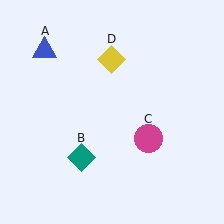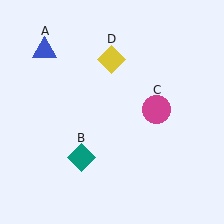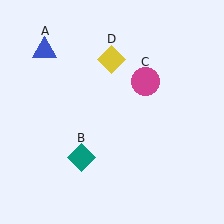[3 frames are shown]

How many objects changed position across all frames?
1 object changed position: magenta circle (object C).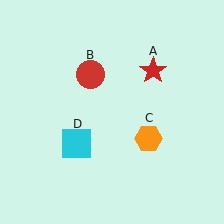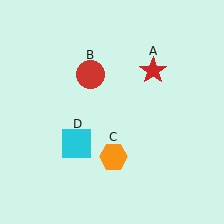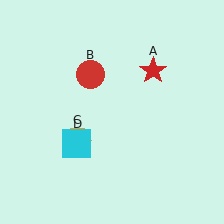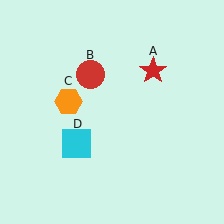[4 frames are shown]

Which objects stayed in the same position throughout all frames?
Red star (object A) and red circle (object B) and cyan square (object D) remained stationary.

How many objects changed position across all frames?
1 object changed position: orange hexagon (object C).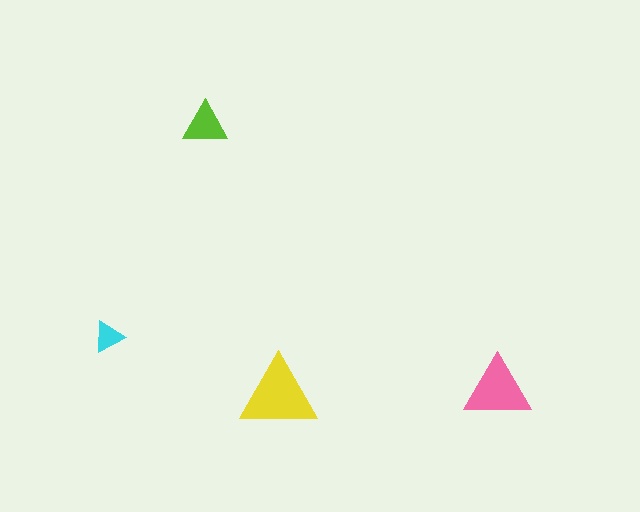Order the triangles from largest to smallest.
the yellow one, the pink one, the lime one, the cyan one.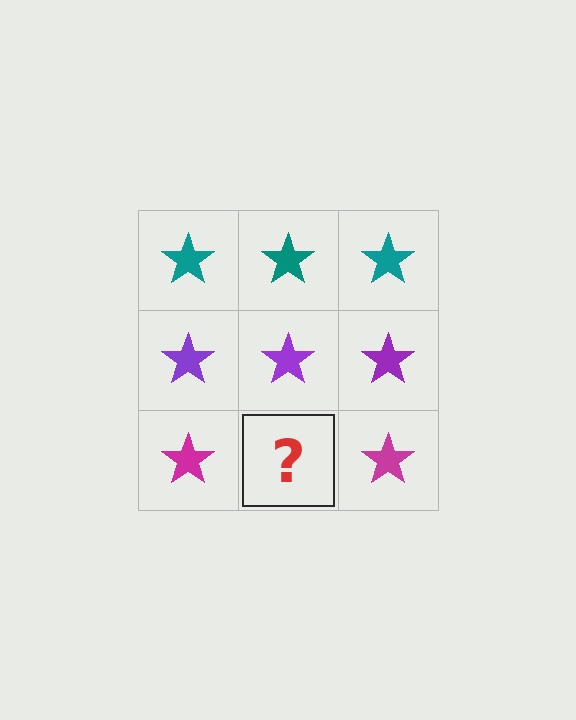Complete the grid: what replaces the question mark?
The question mark should be replaced with a magenta star.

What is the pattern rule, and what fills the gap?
The rule is that each row has a consistent color. The gap should be filled with a magenta star.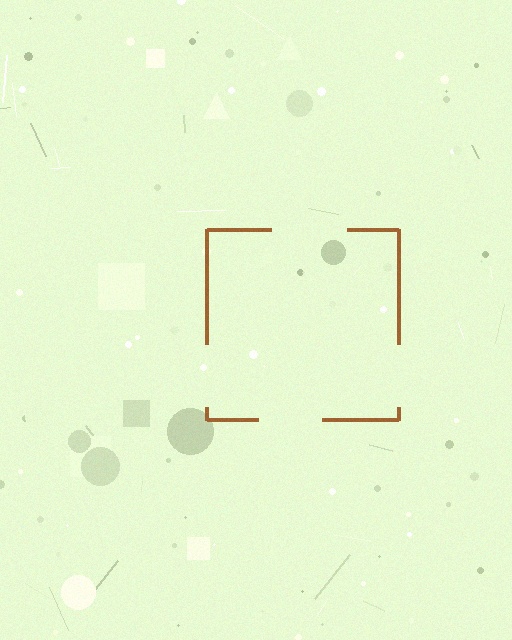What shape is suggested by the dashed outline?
The dashed outline suggests a square.